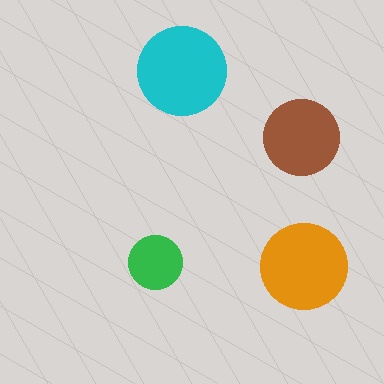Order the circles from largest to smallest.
the cyan one, the orange one, the brown one, the green one.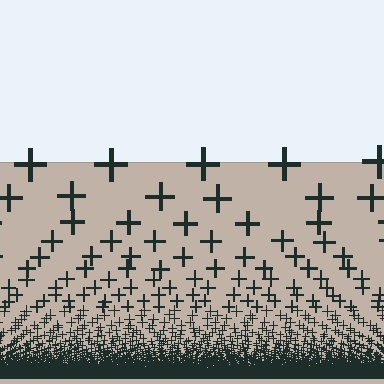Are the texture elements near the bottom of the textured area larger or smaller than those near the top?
Smaller. The gradient is inverted — elements near the bottom are smaller and denser.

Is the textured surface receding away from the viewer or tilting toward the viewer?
The surface appears to tilt toward the viewer. Texture elements get larger and sparser toward the top.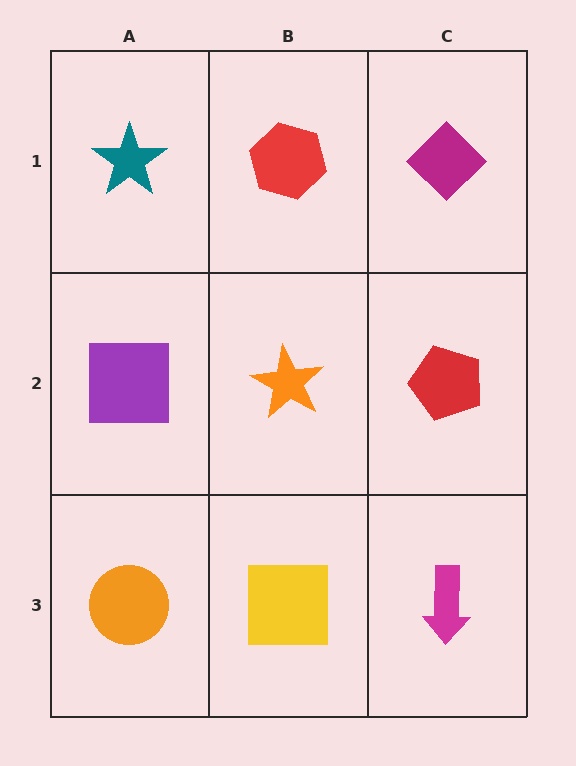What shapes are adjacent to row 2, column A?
A teal star (row 1, column A), an orange circle (row 3, column A), an orange star (row 2, column B).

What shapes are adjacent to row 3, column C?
A red pentagon (row 2, column C), a yellow square (row 3, column B).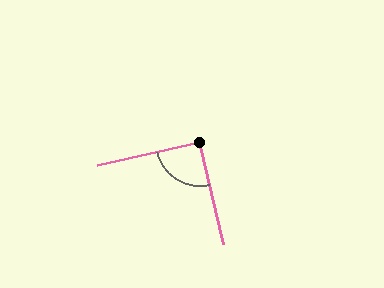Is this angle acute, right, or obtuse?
It is approximately a right angle.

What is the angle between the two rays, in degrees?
Approximately 90 degrees.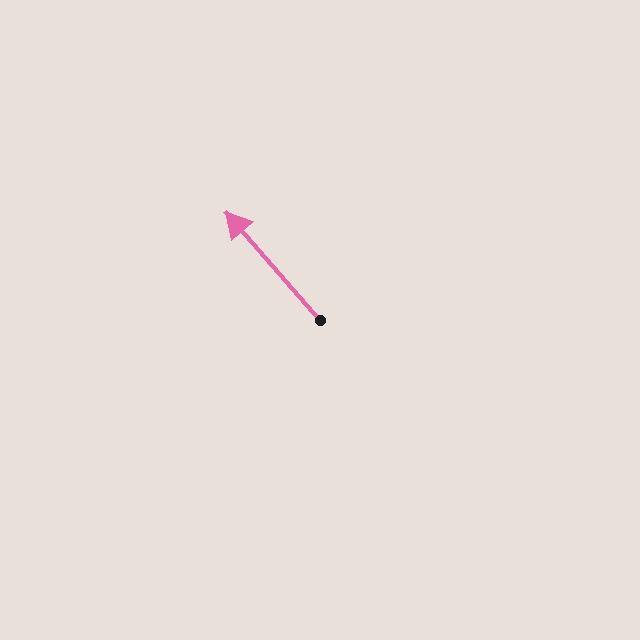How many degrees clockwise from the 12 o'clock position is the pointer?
Approximately 319 degrees.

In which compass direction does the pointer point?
Northwest.